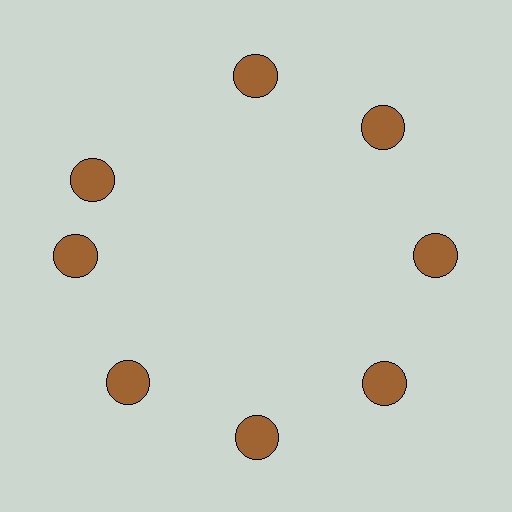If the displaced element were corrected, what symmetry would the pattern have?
It would have 8-fold rotational symmetry — the pattern would map onto itself every 45 degrees.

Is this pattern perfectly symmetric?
No. The 8 brown circles are arranged in a ring, but one element near the 10 o'clock position is rotated out of alignment along the ring, breaking the 8-fold rotational symmetry.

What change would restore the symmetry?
The symmetry would be restored by rotating it back into even spacing with its neighbors so that all 8 circles sit at equal angles and equal distance from the center.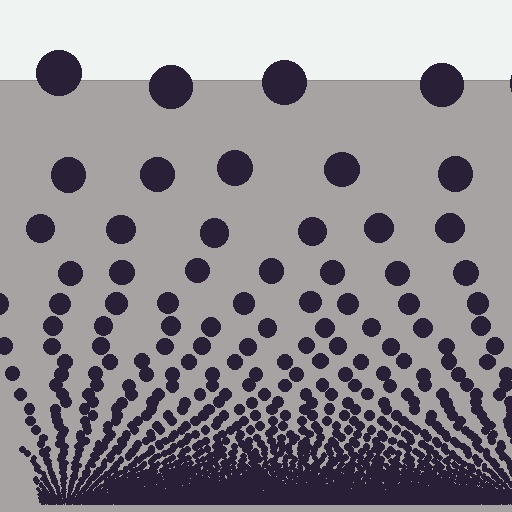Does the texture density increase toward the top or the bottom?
Density increases toward the bottom.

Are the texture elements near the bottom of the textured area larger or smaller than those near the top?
Smaller. The gradient is inverted — elements near the bottom are smaller and denser.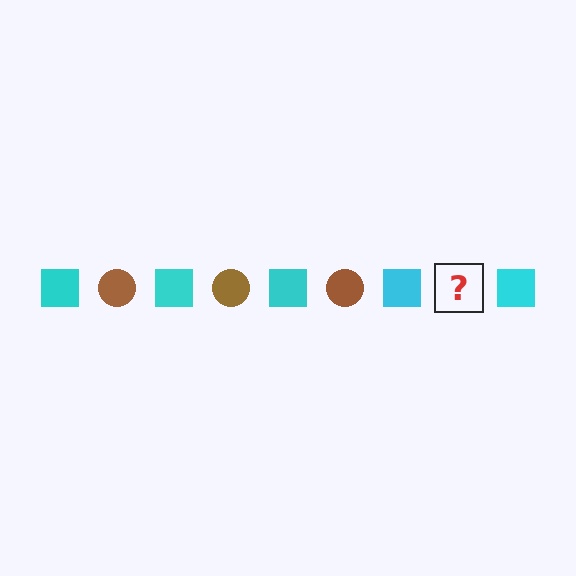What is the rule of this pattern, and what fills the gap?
The rule is that the pattern alternates between cyan square and brown circle. The gap should be filled with a brown circle.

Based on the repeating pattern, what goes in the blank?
The blank should be a brown circle.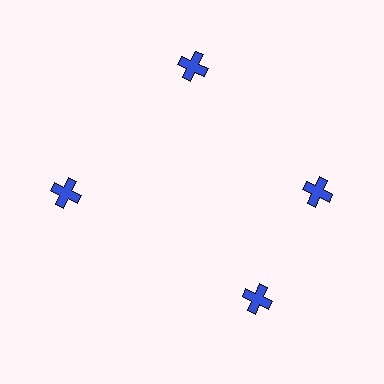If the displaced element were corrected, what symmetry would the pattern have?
It would have 4-fold rotational symmetry — the pattern would map onto itself every 90 degrees.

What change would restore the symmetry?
The symmetry would be restored by rotating it back into even spacing with its neighbors so that all 4 crosses sit at equal angles and equal distance from the center.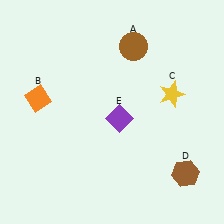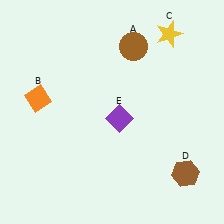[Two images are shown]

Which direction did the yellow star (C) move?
The yellow star (C) moved up.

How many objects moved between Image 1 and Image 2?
1 object moved between the two images.